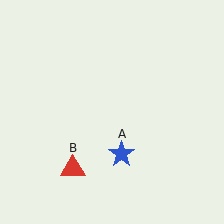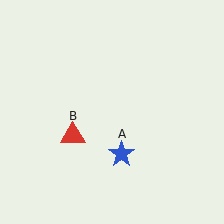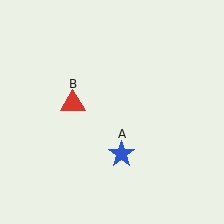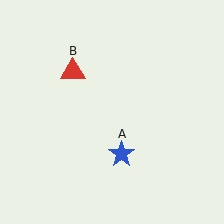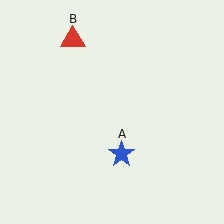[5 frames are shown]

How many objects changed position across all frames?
1 object changed position: red triangle (object B).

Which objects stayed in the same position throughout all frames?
Blue star (object A) remained stationary.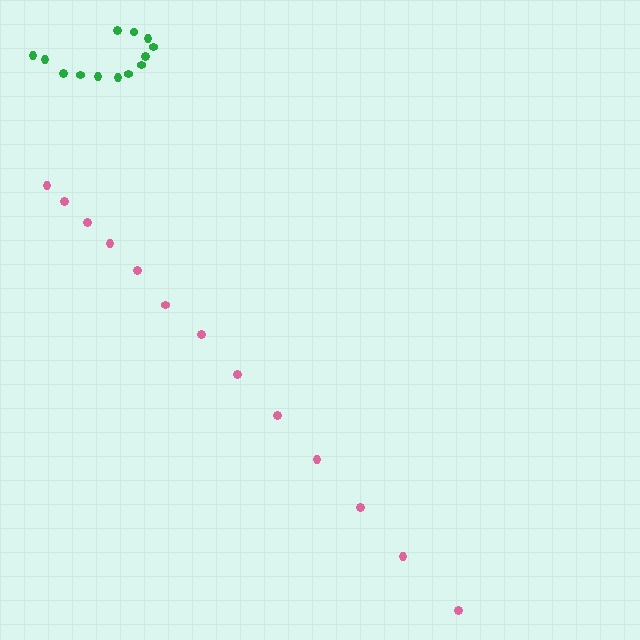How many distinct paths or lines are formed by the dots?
There are 2 distinct paths.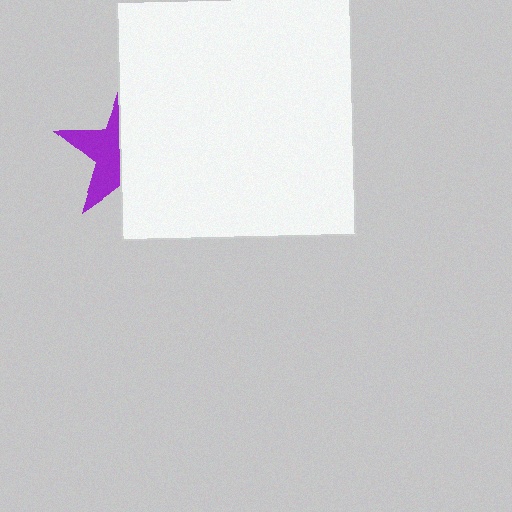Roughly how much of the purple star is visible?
A small part of it is visible (roughly 42%).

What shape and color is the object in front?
The object in front is a white rectangle.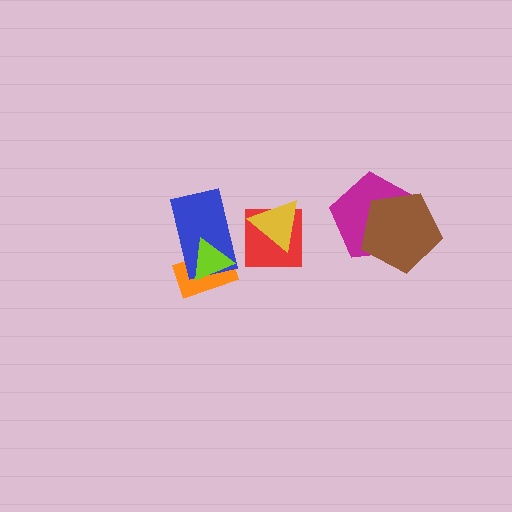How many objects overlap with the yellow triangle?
1 object overlaps with the yellow triangle.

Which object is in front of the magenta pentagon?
The brown pentagon is in front of the magenta pentagon.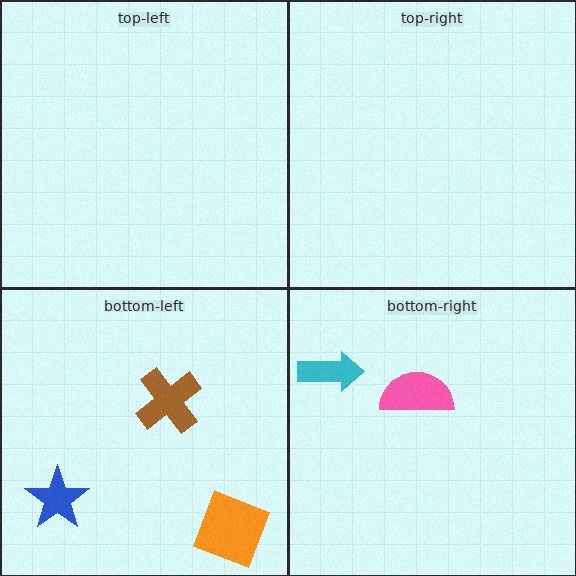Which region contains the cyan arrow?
The bottom-right region.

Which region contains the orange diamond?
The bottom-left region.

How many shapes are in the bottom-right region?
2.